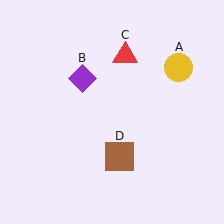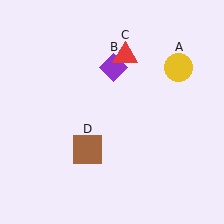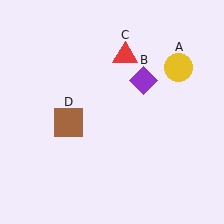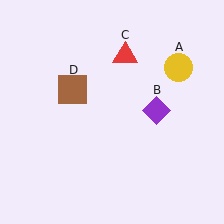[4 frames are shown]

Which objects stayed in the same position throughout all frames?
Yellow circle (object A) and red triangle (object C) remained stationary.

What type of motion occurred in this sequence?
The purple diamond (object B), brown square (object D) rotated clockwise around the center of the scene.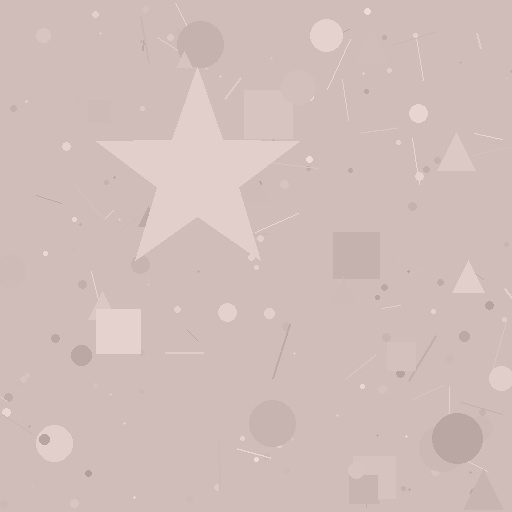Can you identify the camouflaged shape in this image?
The camouflaged shape is a star.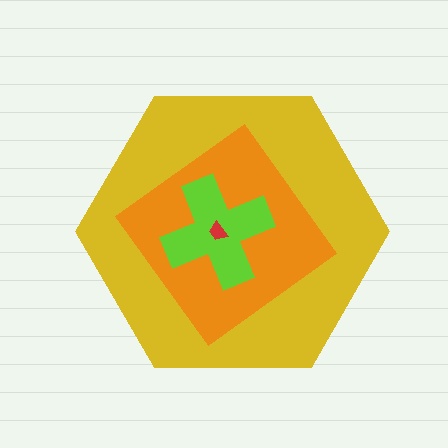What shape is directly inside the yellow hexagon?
The orange diamond.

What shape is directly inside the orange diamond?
The lime cross.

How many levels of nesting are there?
4.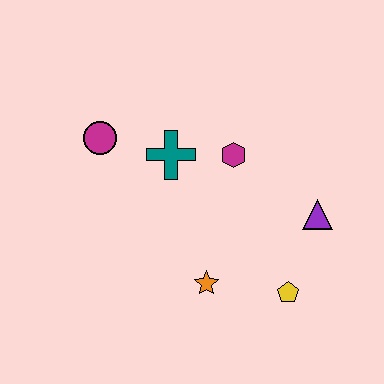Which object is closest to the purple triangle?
The yellow pentagon is closest to the purple triangle.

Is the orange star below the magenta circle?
Yes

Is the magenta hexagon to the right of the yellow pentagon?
No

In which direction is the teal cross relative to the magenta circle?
The teal cross is to the right of the magenta circle.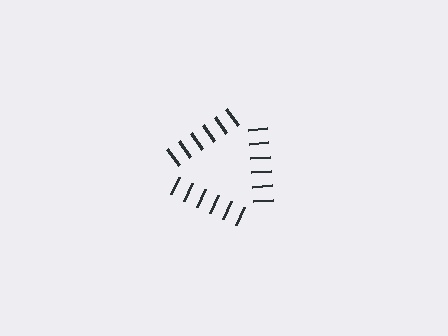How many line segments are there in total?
18 — 6 along each of the 3 edges.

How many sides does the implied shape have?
3 sides — the line-ends trace a triangle.